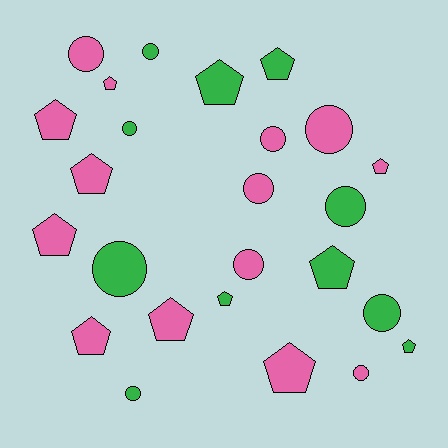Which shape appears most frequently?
Pentagon, with 13 objects.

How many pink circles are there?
There are 6 pink circles.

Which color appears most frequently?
Pink, with 14 objects.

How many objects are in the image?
There are 25 objects.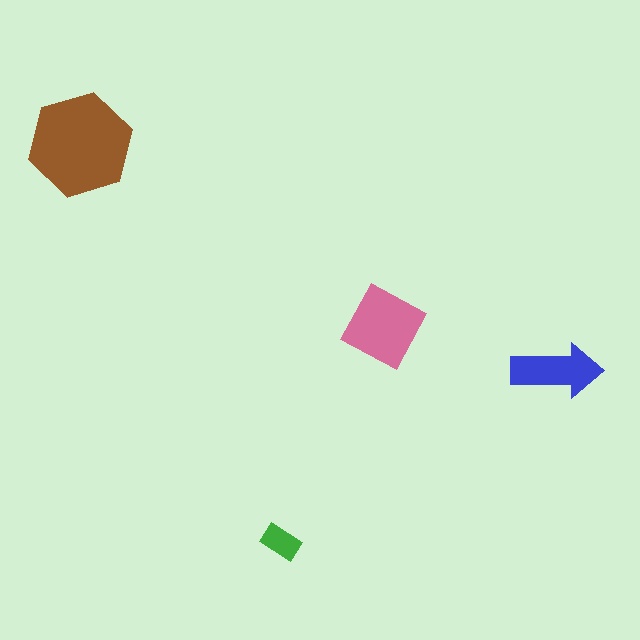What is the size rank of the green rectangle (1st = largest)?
4th.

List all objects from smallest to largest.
The green rectangle, the blue arrow, the pink diamond, the brown hexagon.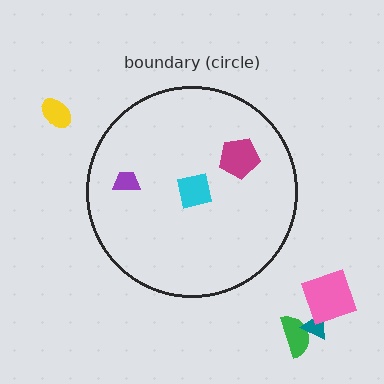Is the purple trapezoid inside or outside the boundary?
Inside.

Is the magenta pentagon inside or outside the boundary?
Inside.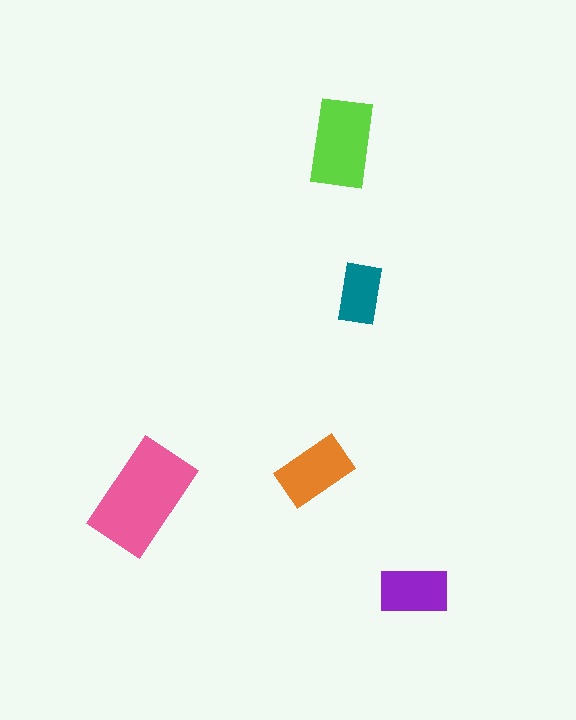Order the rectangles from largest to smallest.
the pink one, the lime one, the orange one, the purple one, the teal one.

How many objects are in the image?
There are 5 objects in the image.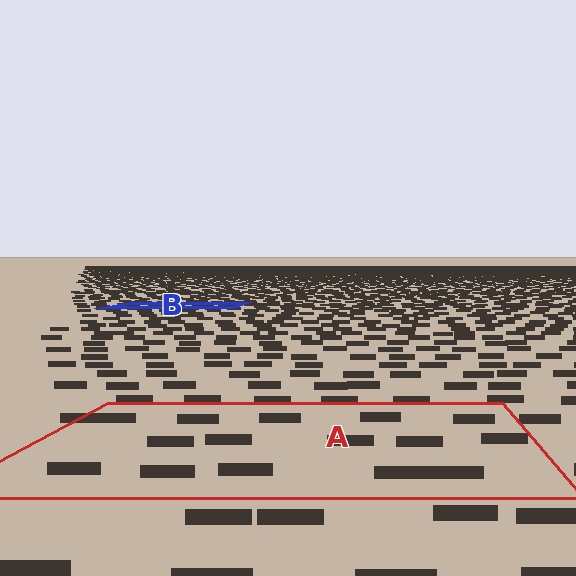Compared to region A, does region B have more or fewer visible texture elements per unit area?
Region B has more texture elements per unit area — they are packed more densely because it is farther away.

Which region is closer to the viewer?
Region A is closer. The texture elements there are larger and more spread out.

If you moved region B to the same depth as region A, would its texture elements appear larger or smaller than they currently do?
They would appear larger. At a closer depth, the same texture elements are projected at a bigger on-screen size.